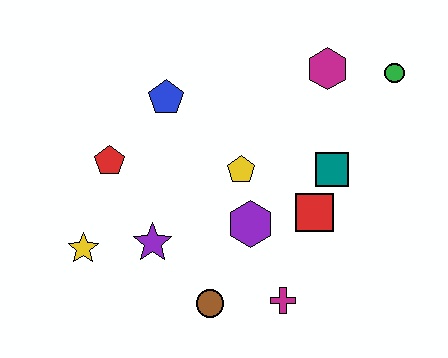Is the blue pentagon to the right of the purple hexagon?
No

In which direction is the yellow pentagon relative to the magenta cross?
The yellow pentagon is above the magenta cross.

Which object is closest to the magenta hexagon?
The green circle is closest to the magenta hexagon.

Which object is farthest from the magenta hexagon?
The yellow star is farthest from the magenta hexagon.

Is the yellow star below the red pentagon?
Yes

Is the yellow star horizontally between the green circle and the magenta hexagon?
No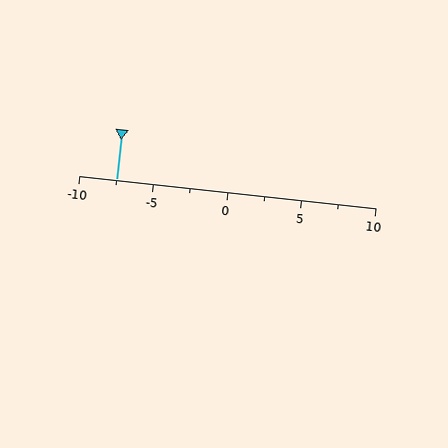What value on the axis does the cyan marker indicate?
The marker indicates approximately -7.5.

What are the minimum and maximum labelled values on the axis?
The axis runs from -10 to 10.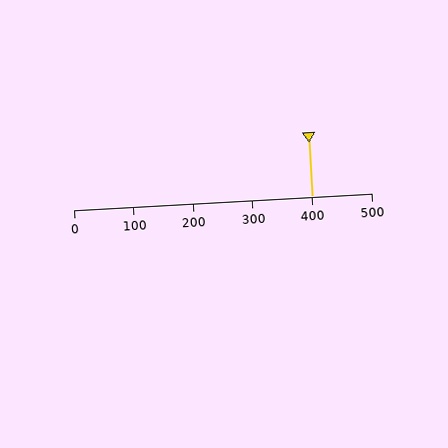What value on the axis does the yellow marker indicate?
The marker indicates approximately 400.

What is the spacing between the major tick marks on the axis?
The major ticks are spaced 100 apart.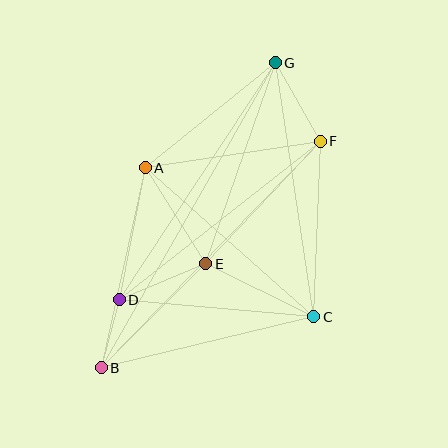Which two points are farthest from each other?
Points B and G are farthest from each other.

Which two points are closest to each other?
Points B and D are closest to each other.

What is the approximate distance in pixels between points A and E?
The distance between A and E is approximately 113 pixels.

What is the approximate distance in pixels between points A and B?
The distance between A and B is approximately 205 pixels.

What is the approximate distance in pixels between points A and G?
The distance between A and G is approximately 167 pixels.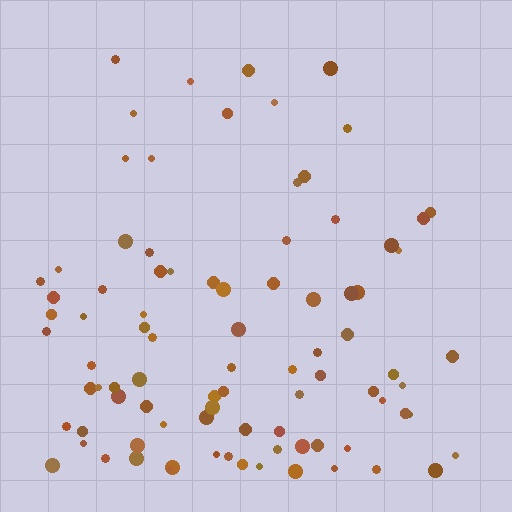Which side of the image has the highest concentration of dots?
The bottom.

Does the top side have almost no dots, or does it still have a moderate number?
Still a moderate number, just noticeably fewer than the bottom.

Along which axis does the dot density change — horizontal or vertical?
Vertical.